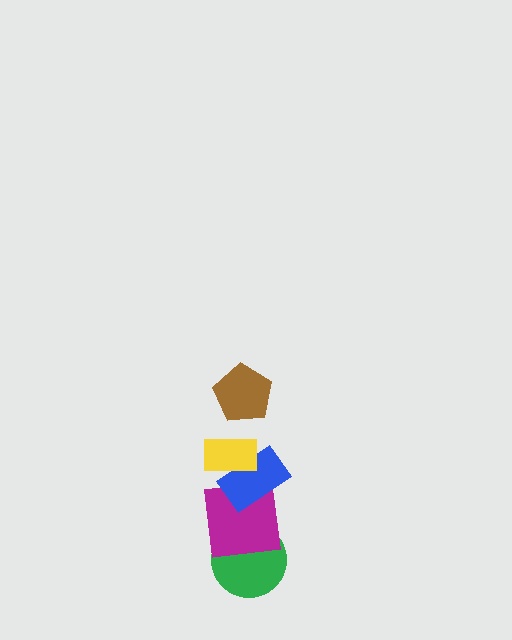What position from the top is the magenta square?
The magenta square is 4th from the top.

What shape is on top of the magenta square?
The blue rectangle is on top of the magenta square.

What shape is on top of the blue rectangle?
The yellow rectangle is on top of the blue rectangle.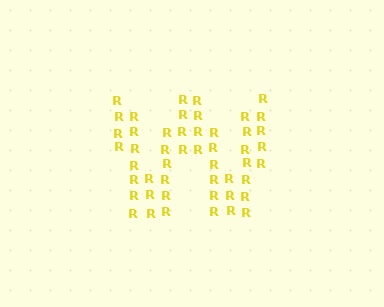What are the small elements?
The small elements are letter R's.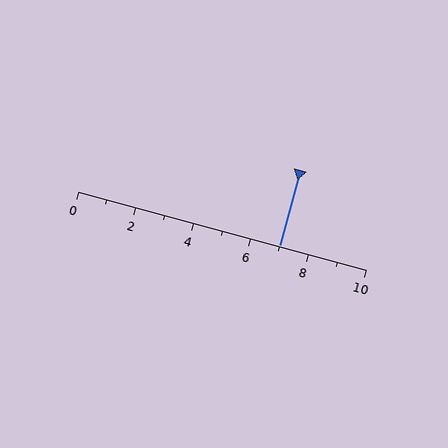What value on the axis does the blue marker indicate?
The marker indicates approximately 7.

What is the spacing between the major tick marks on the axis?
The major ticks are spaced 2 apart.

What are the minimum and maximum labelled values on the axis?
The axis runs from 0 to 10.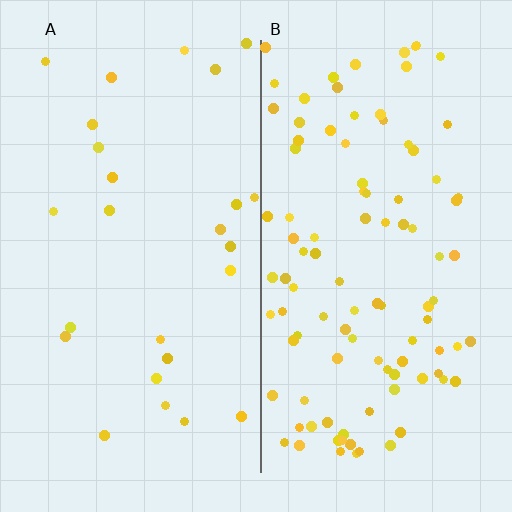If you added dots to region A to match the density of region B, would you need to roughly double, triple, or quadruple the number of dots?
Approximately quadruple.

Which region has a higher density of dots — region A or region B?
B (the right).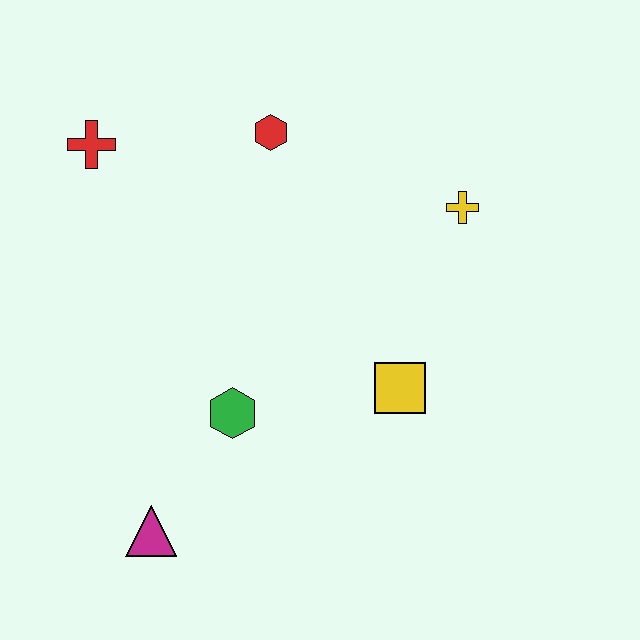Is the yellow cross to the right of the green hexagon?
Yes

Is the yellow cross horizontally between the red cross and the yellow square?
No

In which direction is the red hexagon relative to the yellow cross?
The red hexagon is to the left of the yellow cross.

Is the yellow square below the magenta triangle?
No